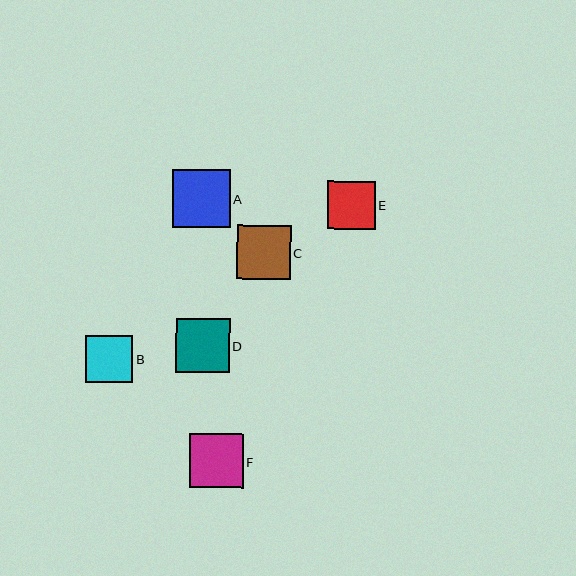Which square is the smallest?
Square B is the smallest with a size of approximately 48 pixels.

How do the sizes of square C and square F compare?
Square C and square F are approximately the same size.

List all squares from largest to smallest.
From largest to smallest: A, D, C, F, E, B.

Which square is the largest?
Square A is the largest with a size of approximately 58 pixels.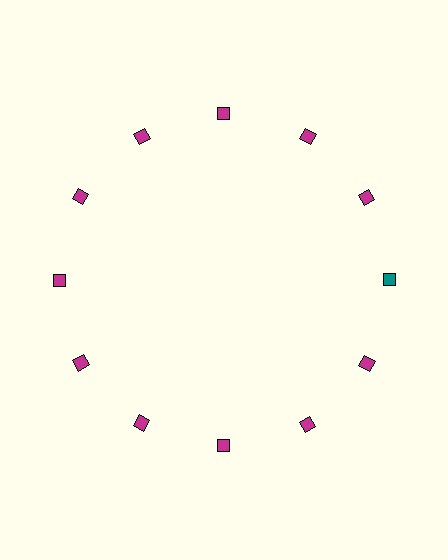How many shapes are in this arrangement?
There are 12 shapes arranged in a ring pattern.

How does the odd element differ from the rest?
It has a different color: teal instead of magenta.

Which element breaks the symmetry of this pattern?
The teal diamond at roughly the 3 o'clock position breaks the symmetry. All other shapes are magenta diamonds.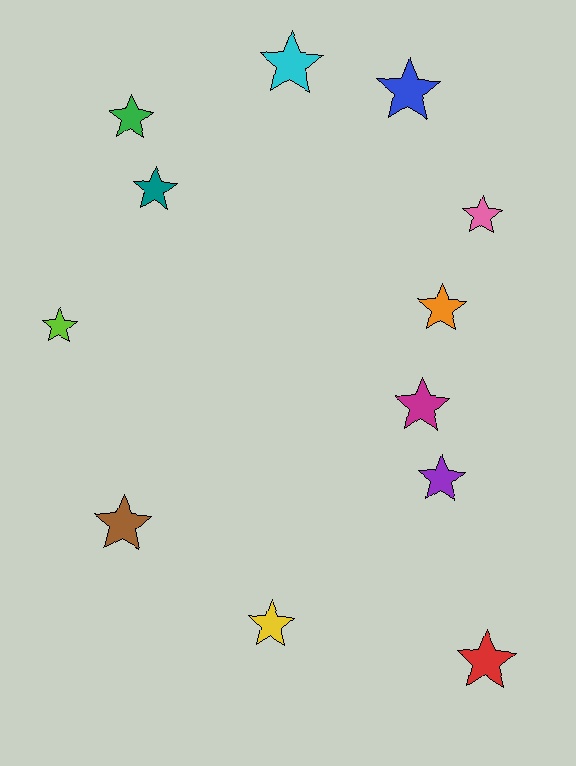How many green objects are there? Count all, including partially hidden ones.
There is 1 green object.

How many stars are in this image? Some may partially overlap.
There are 12 stars.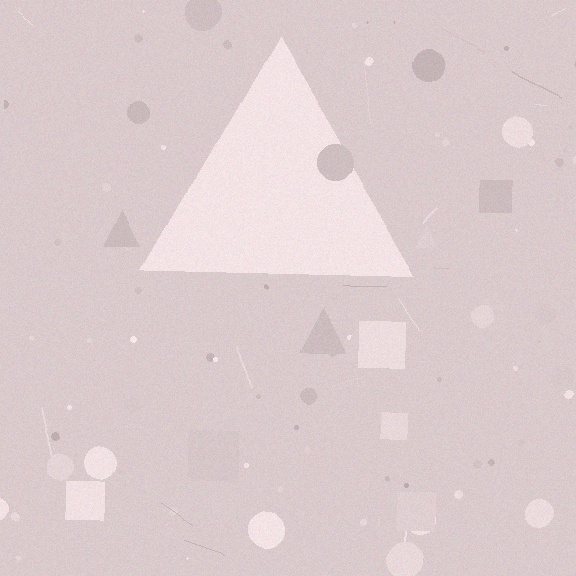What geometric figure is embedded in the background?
A triangle is embedded in the background.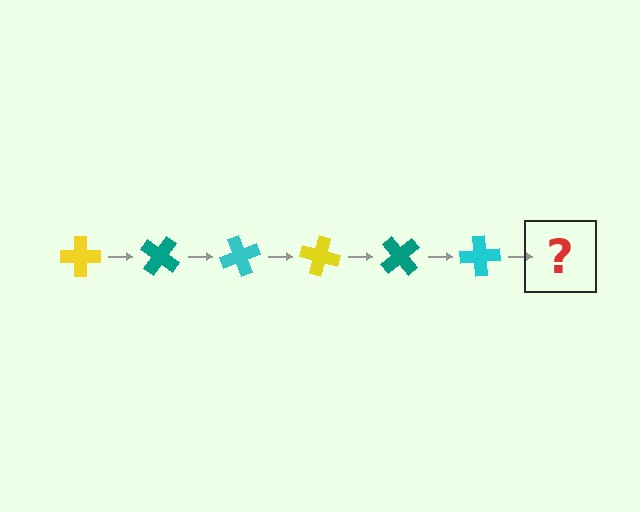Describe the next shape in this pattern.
It should be a yellow cross, rotated 210 degrees from the start.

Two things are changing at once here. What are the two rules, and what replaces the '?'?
The two rules are that it rotates 35 degrees each step and the color cycles through yellow, teal, and cyan. The '?' should be a yellow cross, rotated 210 degrees from the start.